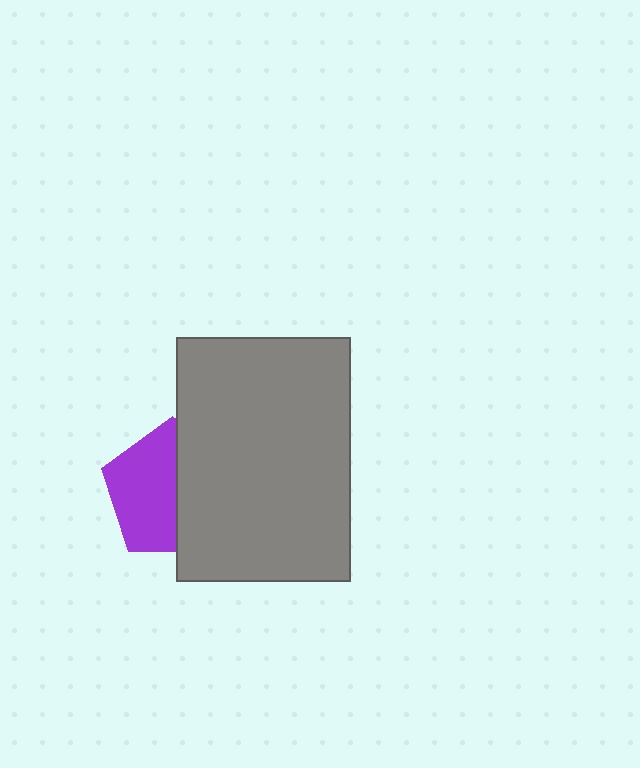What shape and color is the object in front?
The object in front is a gray rectangle.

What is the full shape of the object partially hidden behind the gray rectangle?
The partially hidden object is a purple pentagon.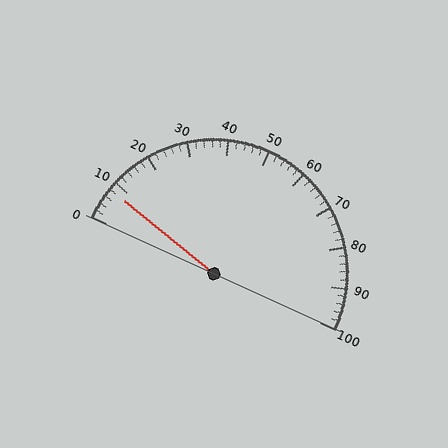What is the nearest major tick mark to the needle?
The nearest major tick mark is 10.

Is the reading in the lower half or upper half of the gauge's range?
The reading is in the lower half of the range (0 to 100).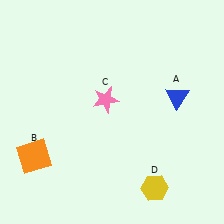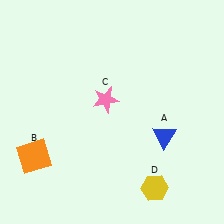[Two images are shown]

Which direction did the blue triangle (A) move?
The blue triangle (A) moved down.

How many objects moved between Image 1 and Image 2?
1 object moved between the two images.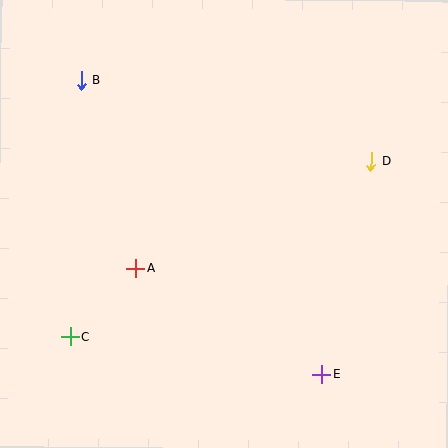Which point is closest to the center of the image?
Point A at (135, 269) is closest to the center.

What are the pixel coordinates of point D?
Point D is at (371, 161).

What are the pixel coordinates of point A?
Point A is at (135, 269).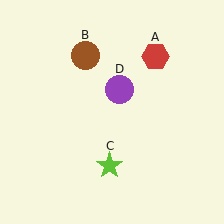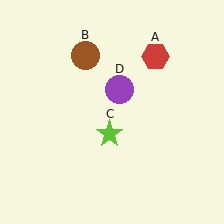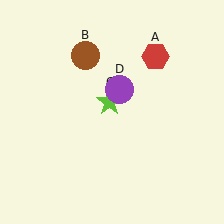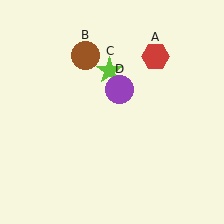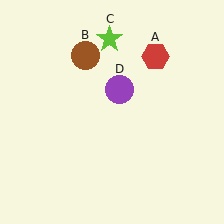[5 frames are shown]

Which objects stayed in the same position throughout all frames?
Red hexagon (object A) and brown circle (object B) and purple circle (object D) remained stationary.